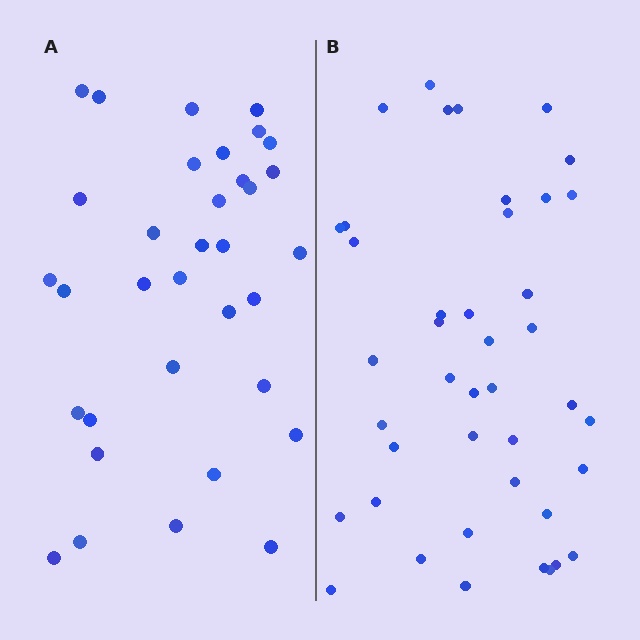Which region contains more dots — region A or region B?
Region B (the right region) has more dots.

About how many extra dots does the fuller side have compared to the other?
Region B has roughly 8 or so more dots than region A.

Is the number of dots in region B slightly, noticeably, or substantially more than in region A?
Region B has only slightly more — the two regions are fairly close. The ratio is roughly 1.2 to 1.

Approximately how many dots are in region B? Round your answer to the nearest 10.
About 40 dots. (The exact count is 42, which rounds to 40.)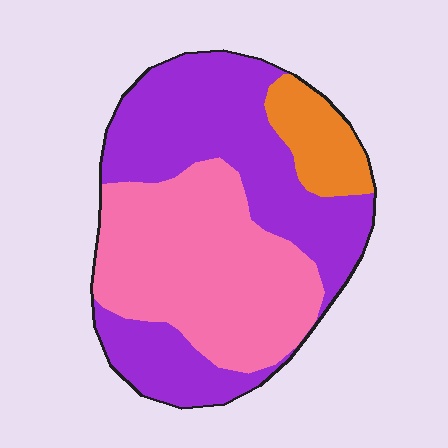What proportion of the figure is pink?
Pink takes up about two fifths (2/5) of the figure.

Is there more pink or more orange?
Pink.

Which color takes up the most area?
Purple, at roughly 50%.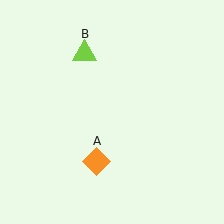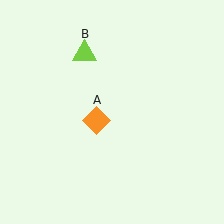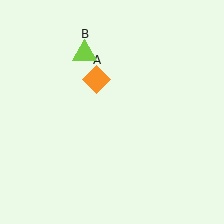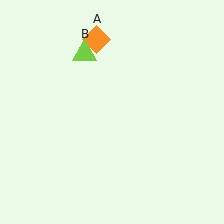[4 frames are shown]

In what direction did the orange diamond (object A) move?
The orange diamond (object A) moved up.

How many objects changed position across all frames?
1 object changed position: orange diamond (object A).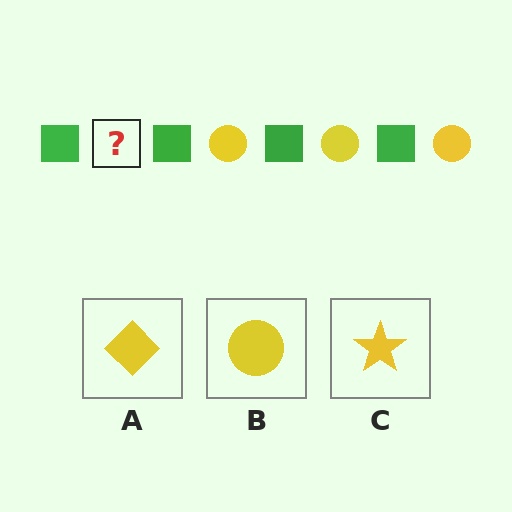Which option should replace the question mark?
Option B.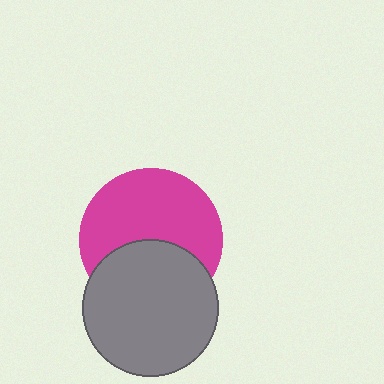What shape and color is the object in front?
The object in front is a gray circle.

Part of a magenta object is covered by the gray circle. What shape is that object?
It is a circle.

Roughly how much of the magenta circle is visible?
About half of it is visible (roughly 61%).